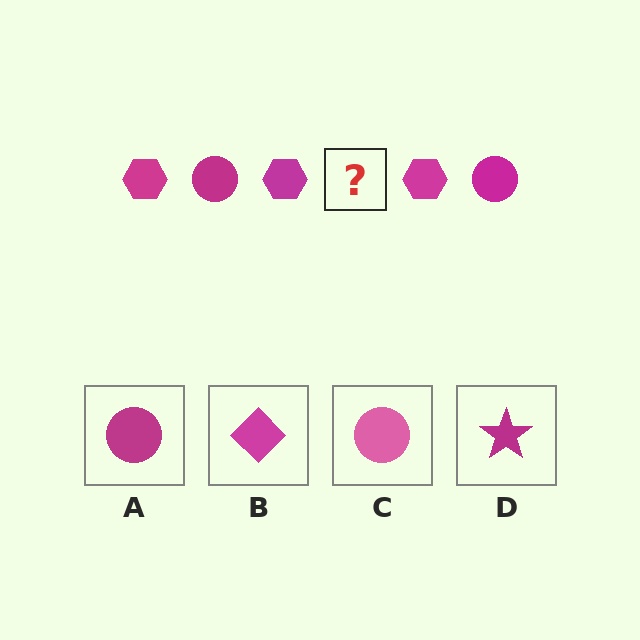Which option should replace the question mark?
Option A.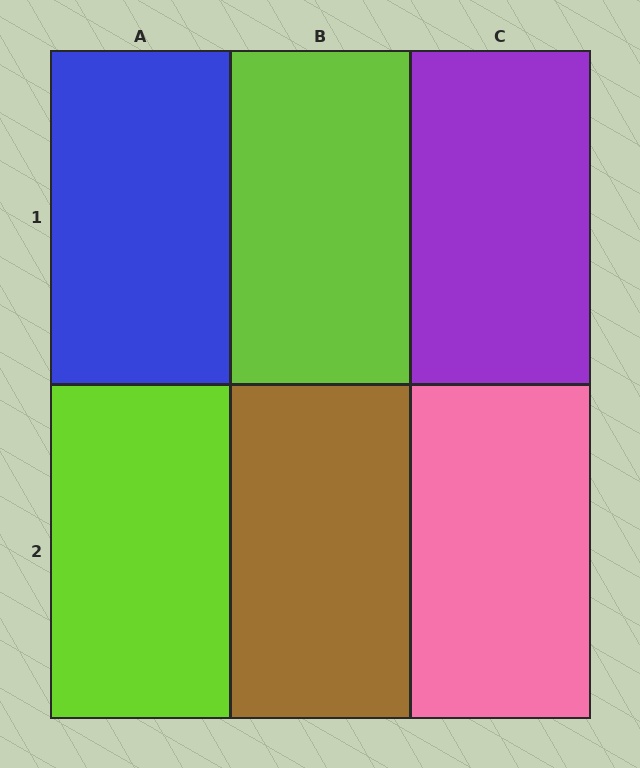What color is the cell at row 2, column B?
Brown.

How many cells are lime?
2 cells are lime.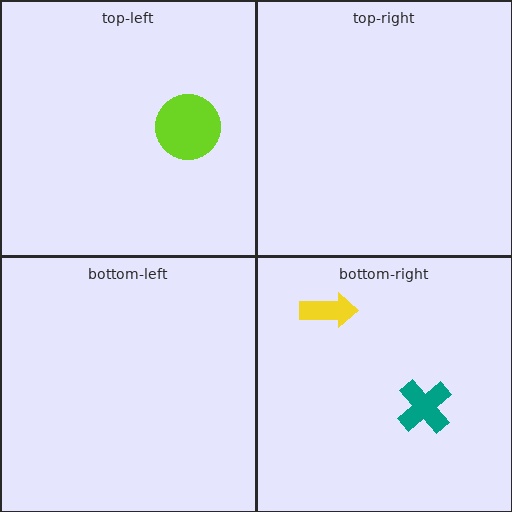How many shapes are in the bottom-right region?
2.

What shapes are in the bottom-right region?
The yellow arrow, the teal cross.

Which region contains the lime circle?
The top-left region.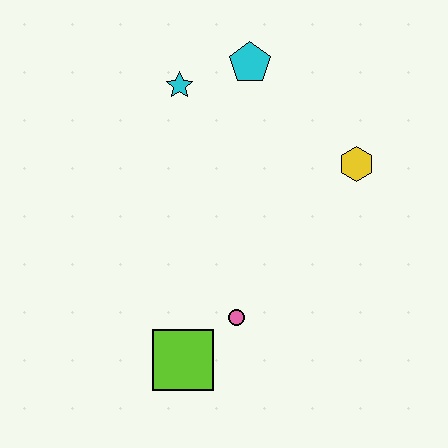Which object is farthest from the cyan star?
The lime square is farthest from the cyan star.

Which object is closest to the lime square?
The pink circle is closest to the lime square.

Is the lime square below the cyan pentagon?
Yes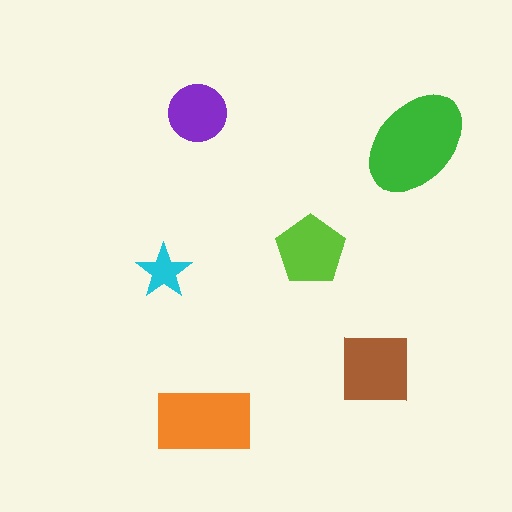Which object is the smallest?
The cyan star.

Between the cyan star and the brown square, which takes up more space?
The brown square.